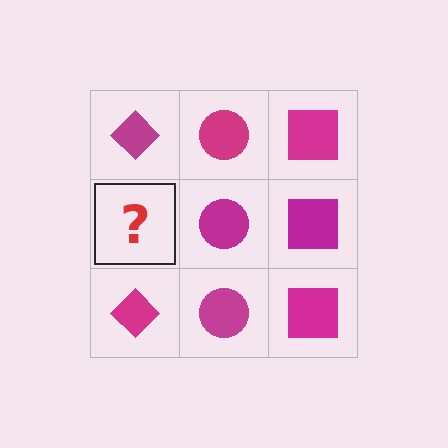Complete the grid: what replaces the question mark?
The question mark should be replaced with a magenta diamond.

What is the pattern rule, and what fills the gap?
The rule is that each column has a consistent shape. The gap should be filled with a magenta diamond.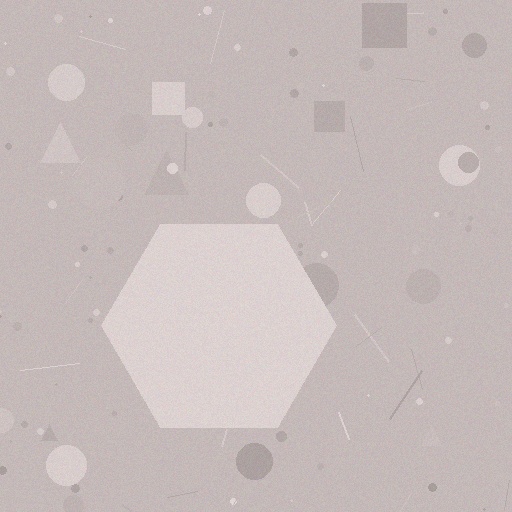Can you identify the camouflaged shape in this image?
The camouflaged shape is a hexagon.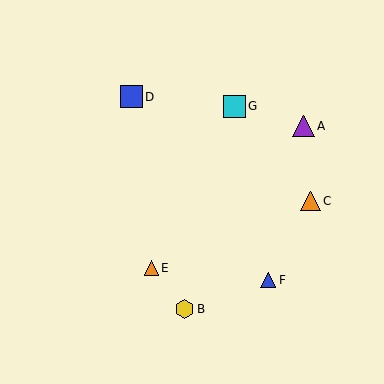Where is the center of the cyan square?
The center of the cyan square is at (234, 106).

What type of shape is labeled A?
Shape A is a purple triangle.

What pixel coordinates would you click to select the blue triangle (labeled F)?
Click at (268, 280) to select the blue triangle F.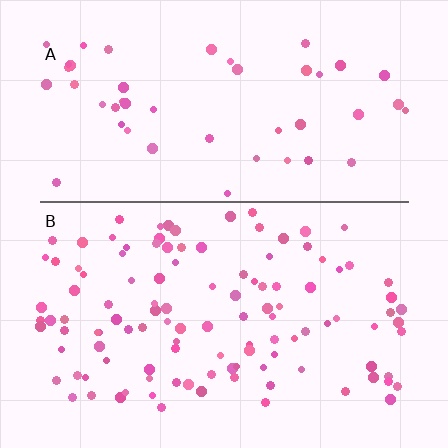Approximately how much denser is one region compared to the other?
Approximately 2.4× — region B over region A.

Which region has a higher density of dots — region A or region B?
B (the bottom).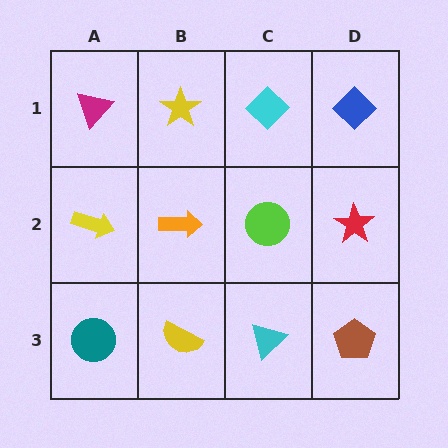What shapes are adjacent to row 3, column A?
A yellow arrow (row 2, column A), a yellow semicircle (row 3, column B).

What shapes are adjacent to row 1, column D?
A red star (row 2, column D), a cyan diamond (row 1, column C).